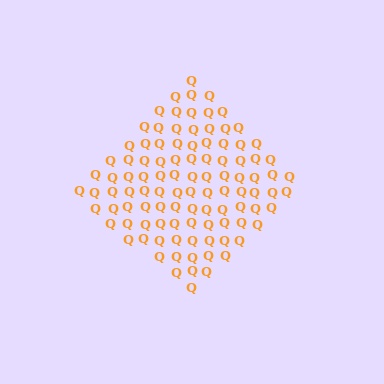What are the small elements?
The small elements are letter Q's.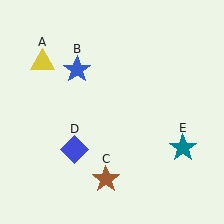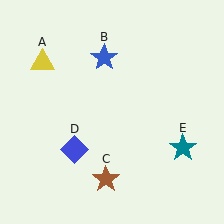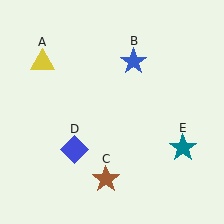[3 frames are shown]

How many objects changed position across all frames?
1 object changed position: blue star (object B).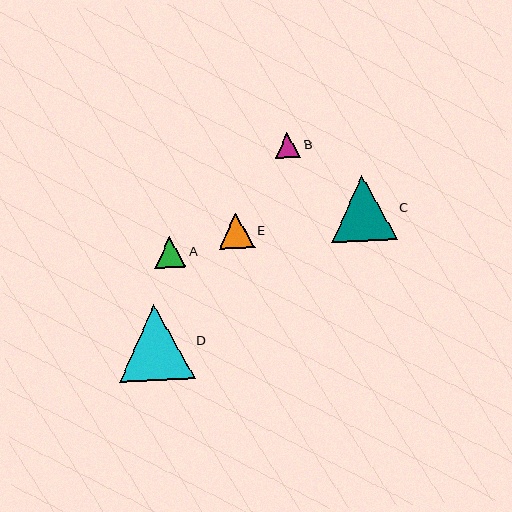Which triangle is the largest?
Triangle D is the largest with a size of approximately 76 pixels.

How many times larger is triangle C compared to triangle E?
Triangle C is approximately 1.9 times the size of triangle E.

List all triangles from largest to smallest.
From largest to smallest: D, C, E, A, B.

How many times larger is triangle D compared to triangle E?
Triangle D is approximately 2.2 times the size of triangle E.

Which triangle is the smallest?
Triangle B is the smallest with a size of approximately 26 pixels.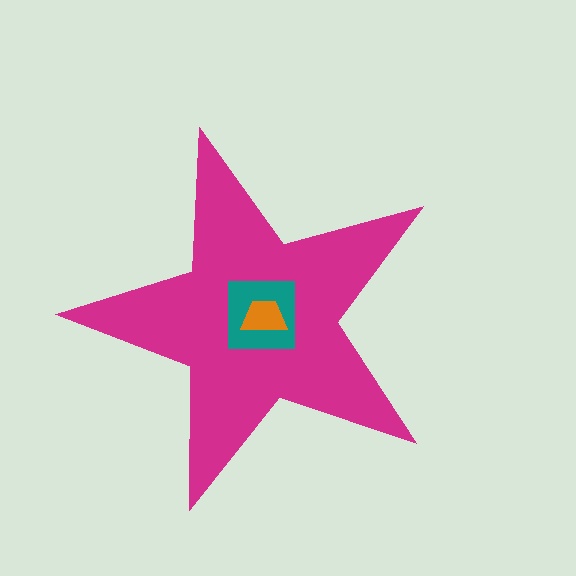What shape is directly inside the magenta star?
The teal square.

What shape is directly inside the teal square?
The orange trapezoid.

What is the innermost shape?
The orange trapezoid.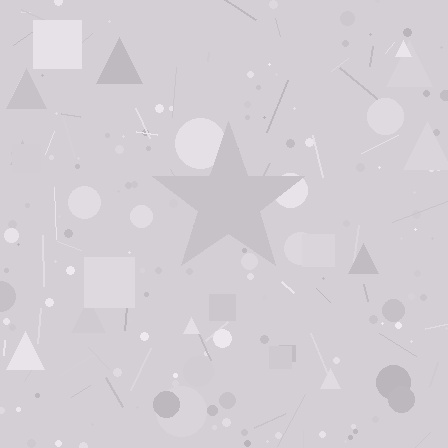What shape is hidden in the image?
A star is hidden in the image.